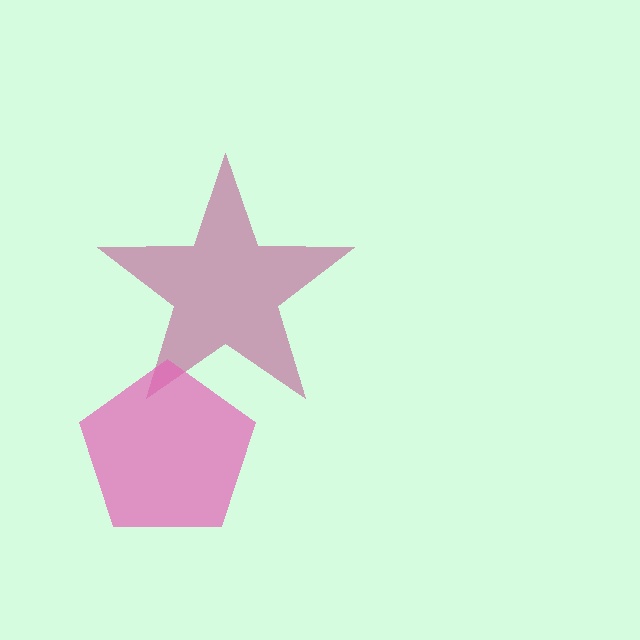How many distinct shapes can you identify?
There are 2 distinct shapes: a magenta star, a pink pentagon.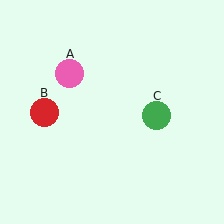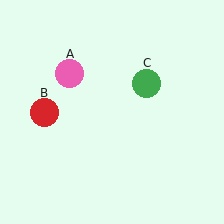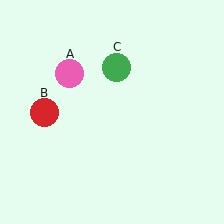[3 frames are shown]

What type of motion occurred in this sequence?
The green circle (object C) rotated counterclockwise around the center of the scene.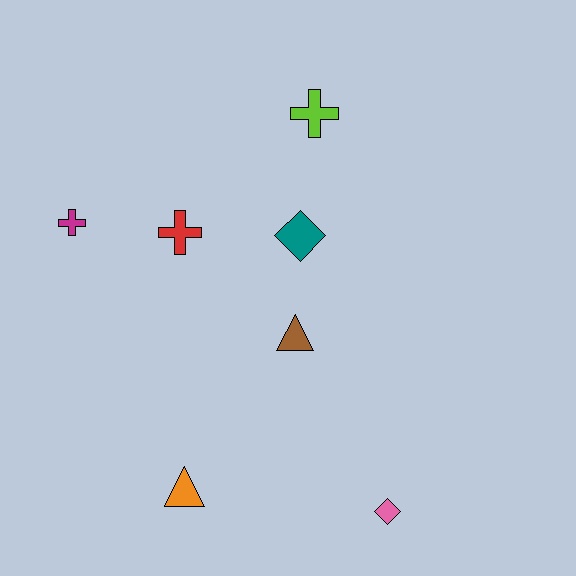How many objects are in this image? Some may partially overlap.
There are 7 objects.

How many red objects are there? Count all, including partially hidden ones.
There is 1 red object.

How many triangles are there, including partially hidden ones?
There are 2 triangles.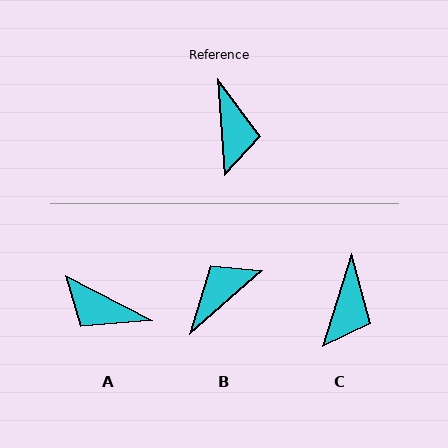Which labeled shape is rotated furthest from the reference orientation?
B, about 127 degrees away.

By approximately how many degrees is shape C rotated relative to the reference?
Approximately 21 degrees clockwise.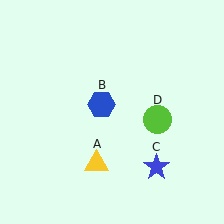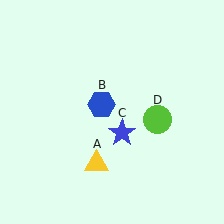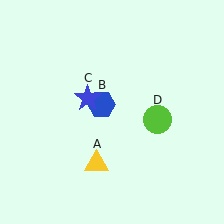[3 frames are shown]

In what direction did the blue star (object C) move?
The blue star (object C) moved up and to the left.